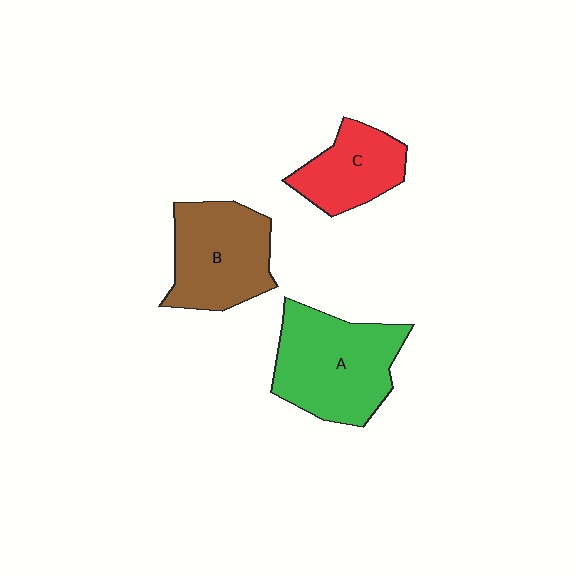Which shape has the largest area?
Shape A (green).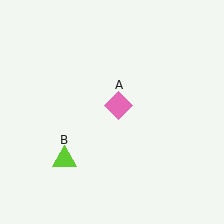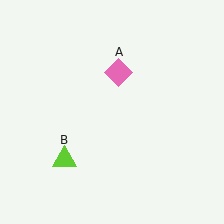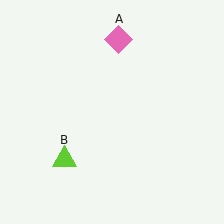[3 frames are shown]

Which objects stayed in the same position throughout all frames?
Lime triangle (object B) remained stationary.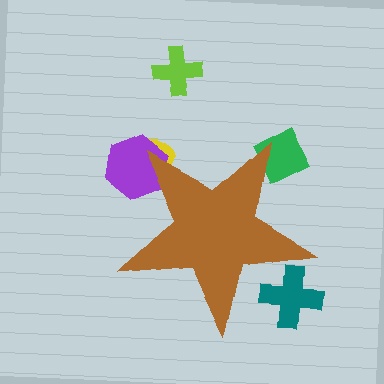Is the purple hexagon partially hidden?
Yes, the purple hexagon is partially hidden behind the brown star.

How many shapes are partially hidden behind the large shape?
4 shapes are partially hidden.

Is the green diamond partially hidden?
Yes, the green diamond is partially hidden behind the brown star.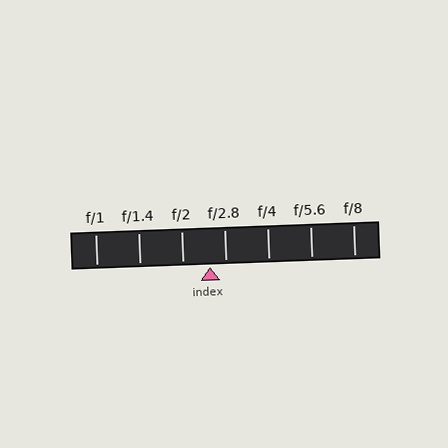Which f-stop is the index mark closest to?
The index mark is closest to f/2.8.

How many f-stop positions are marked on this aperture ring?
There are 7 f-stop positions marked.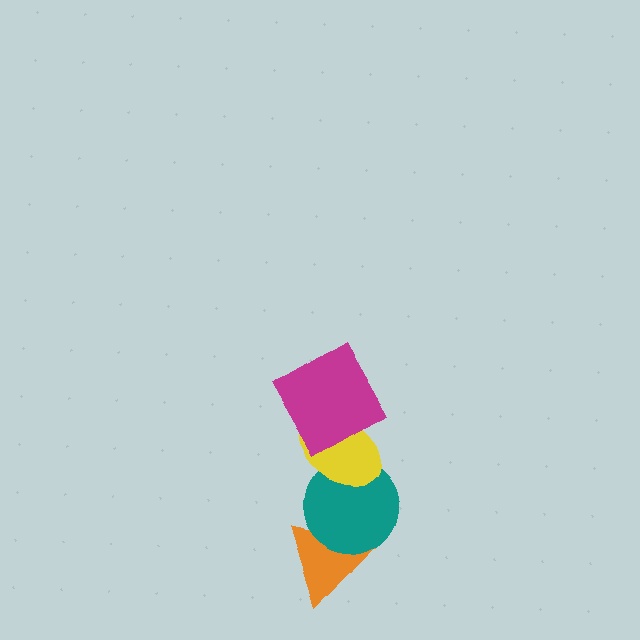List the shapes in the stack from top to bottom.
From top to bottom: the magenta diamond, the yellow ellipse, the teal circle, the orange triangle.